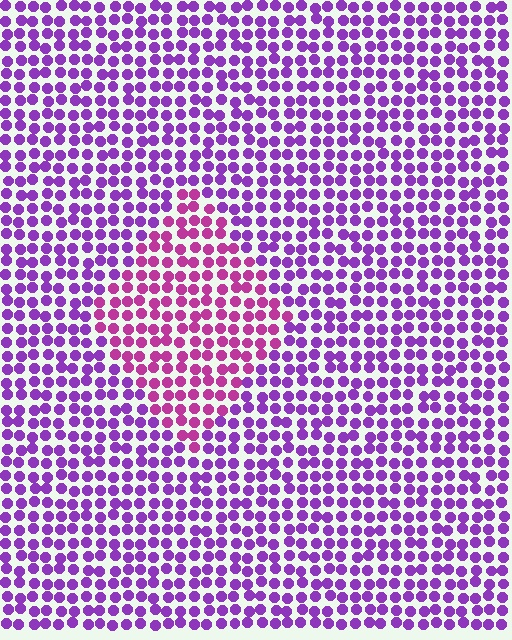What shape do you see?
I see a diamond.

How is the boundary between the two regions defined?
The boundary is defined purely by a slight shift in hue (about 36 degrees). Spacing, size, and orientation are identical on both sides.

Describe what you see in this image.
The image is filled with small purple elements in a uniform arrangement. A diamond-shaped region is visible where the elements are tinted to a slightly different hue, forming a subtle color boundary.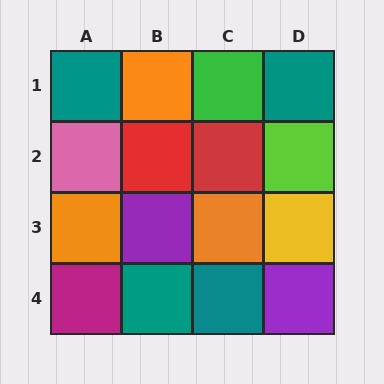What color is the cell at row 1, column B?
Orange.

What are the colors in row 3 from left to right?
Orange, purple, orange, yellow.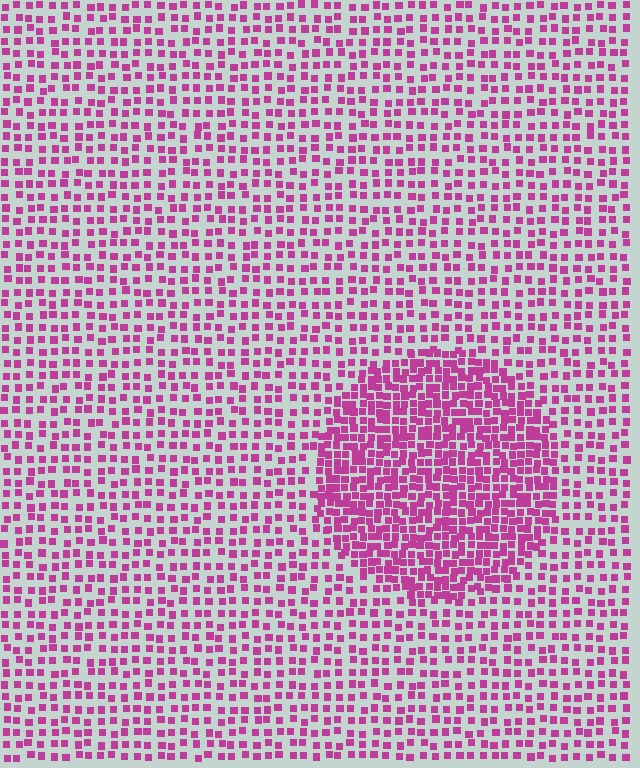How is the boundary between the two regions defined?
The boundary is defined by a change in element density (approximately 2.0x ratio). All elements are the same color, size, and shape.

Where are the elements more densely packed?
The elements are more densely packed inside the circle boundary.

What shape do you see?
I see a circle.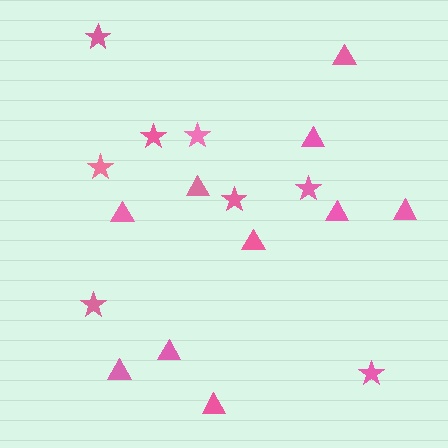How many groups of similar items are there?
There are 2 groups: one group of stars (8) and one group of triangles (10).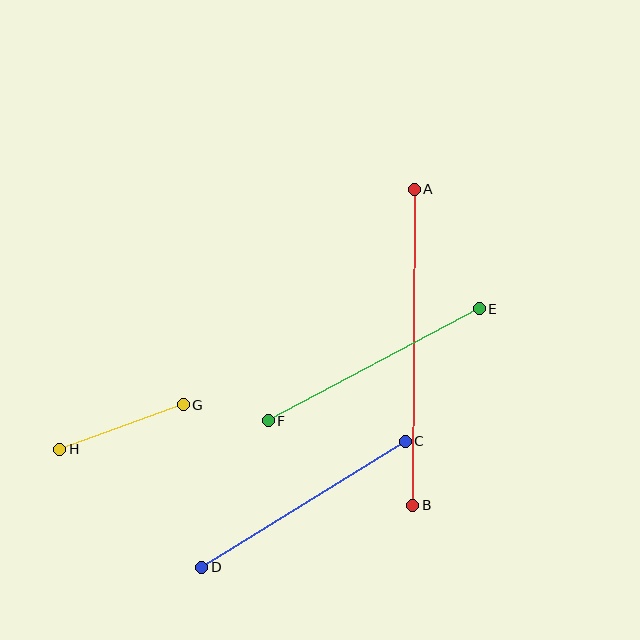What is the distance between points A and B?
The distance is approximately 316 pixels.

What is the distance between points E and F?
The distance is approximately 239 pixels.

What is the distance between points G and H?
The distance is approximately 131 pixels.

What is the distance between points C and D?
The distance is approximately 240 pixels.